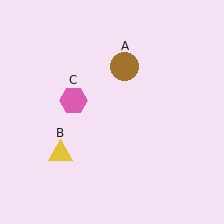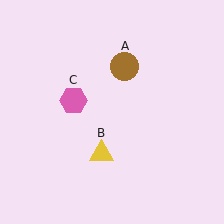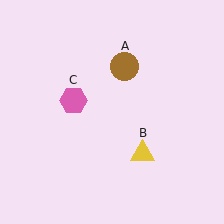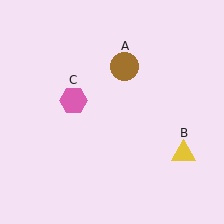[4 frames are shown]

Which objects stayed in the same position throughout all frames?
Brown circle (object A) and pink hexagon (object C) remained stationary.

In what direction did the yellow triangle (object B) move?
The yellow triangle (object B) moved right.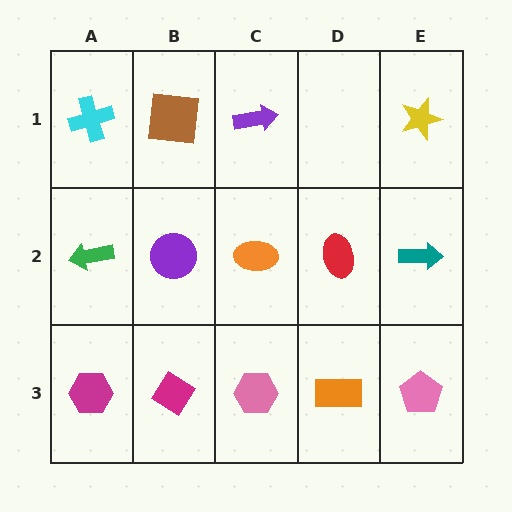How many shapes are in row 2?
5 shapes.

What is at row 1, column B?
A brown square.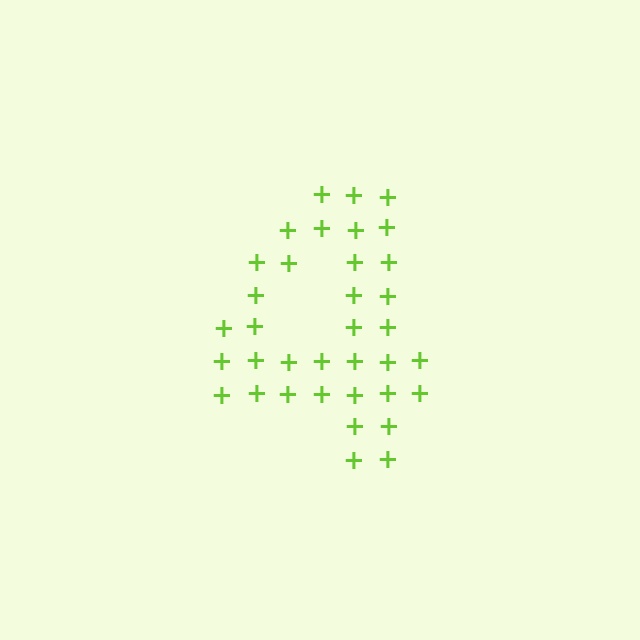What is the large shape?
The large shape is the digit 4.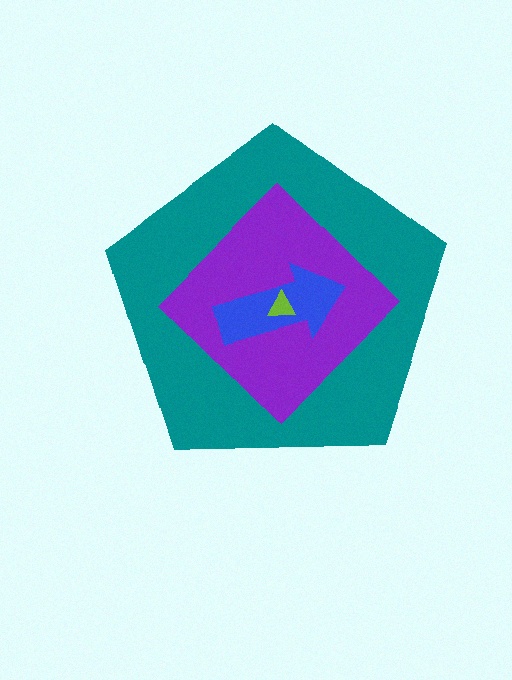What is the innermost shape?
The lime triangle.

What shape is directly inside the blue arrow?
The lime triangle.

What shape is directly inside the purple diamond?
The blue arrow.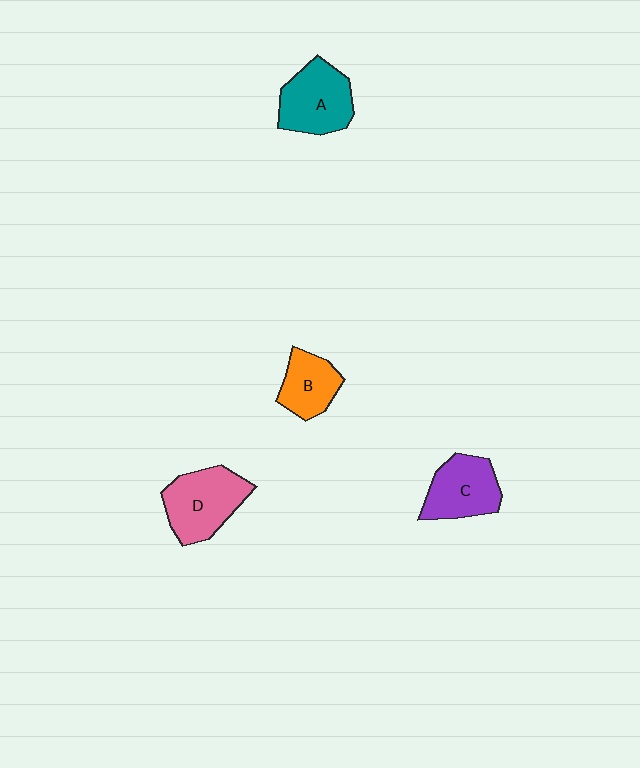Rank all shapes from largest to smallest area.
From largest to smallest: D (pink), A (teal), C (purple), B (orange).